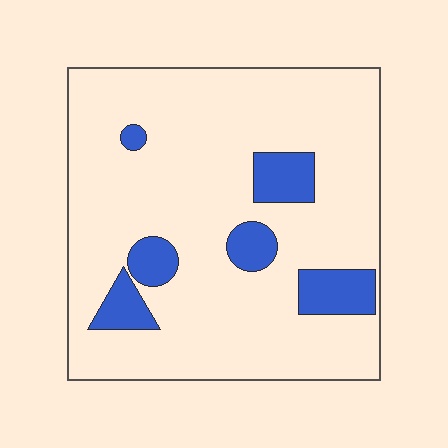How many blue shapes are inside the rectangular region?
6.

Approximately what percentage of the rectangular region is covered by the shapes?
Approximately 15%.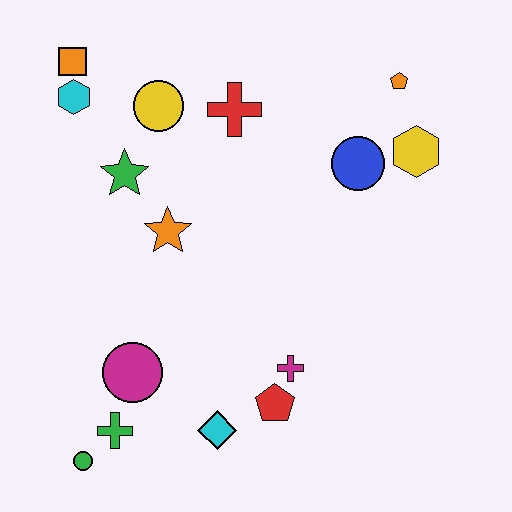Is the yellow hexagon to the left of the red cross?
No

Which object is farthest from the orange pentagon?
The green circle is farthest from the orange pentagon.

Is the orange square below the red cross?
No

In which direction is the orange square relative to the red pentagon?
The orange square is above the red pentagon.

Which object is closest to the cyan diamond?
The red pentagon is closest to the cyan diamond.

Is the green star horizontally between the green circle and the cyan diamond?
Yes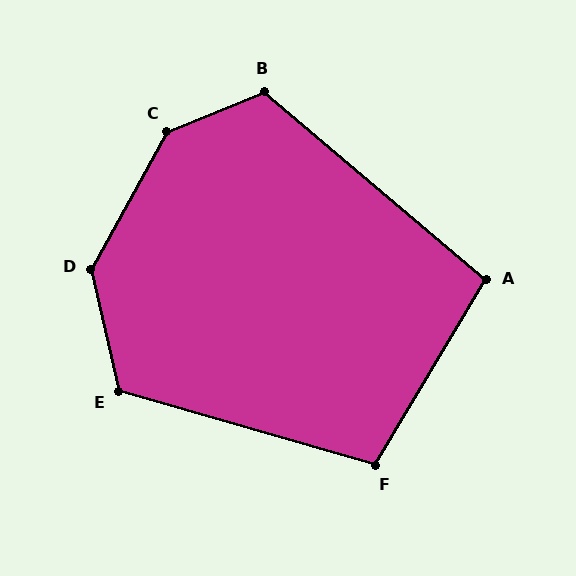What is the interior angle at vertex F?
Approximately 104 degrees (obtuse).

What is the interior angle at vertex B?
Approximately 117 degrees (obtuse).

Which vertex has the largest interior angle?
C, at approximately 141 degrees.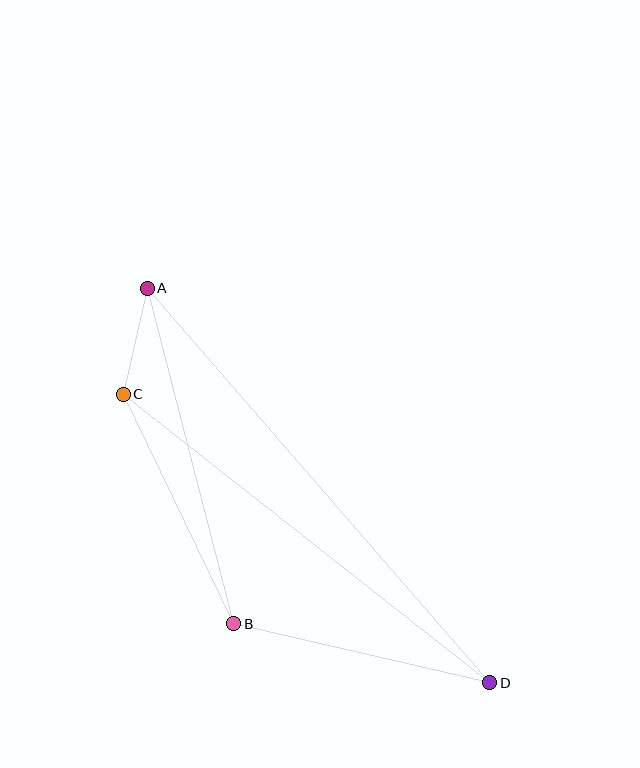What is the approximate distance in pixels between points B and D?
The distance between B and D is approximately 263 pixels.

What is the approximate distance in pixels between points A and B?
The distance between A and B is approximately 347 pixels.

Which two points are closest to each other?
Points A and C are closest to each other.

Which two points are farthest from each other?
Points A and D are farthest from each other.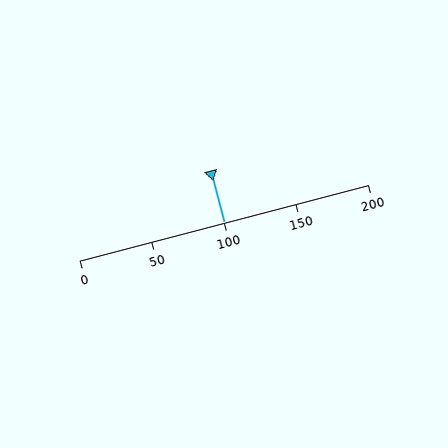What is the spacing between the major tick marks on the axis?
The major ticks are spaced 50 apart.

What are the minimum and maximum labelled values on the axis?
The axis runs from 0 to 200.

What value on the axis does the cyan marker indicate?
The marker indicates approximately 100.